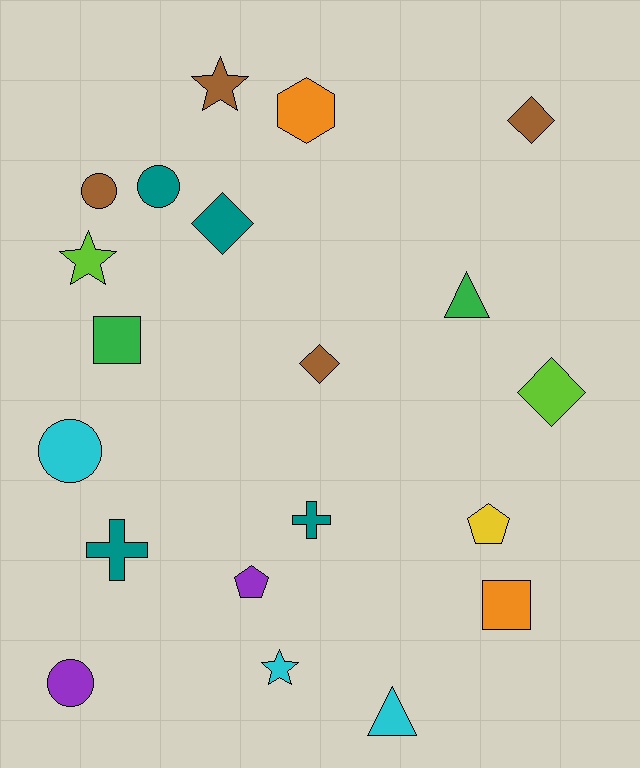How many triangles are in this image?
There are 2 triangles.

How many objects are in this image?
There are 20 objects.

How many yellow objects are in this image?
There is 1 yellow object.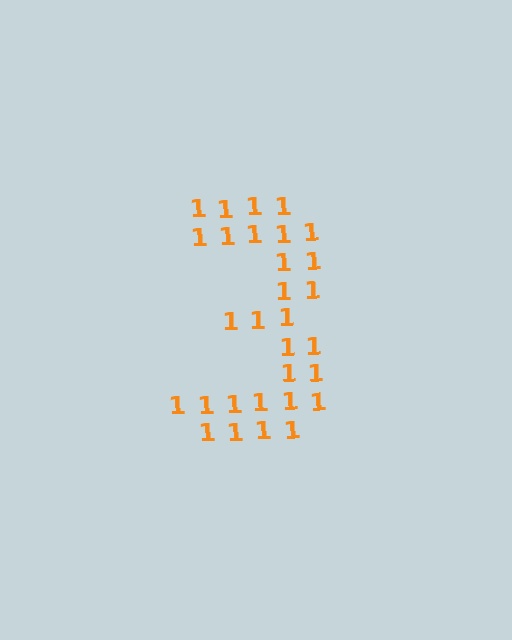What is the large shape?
The large shape is the digit 3.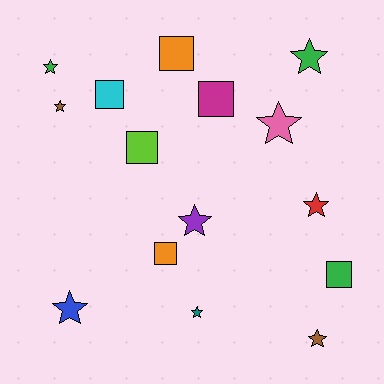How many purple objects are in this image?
There is 1 purple object.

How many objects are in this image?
There are 15 objects.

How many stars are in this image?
There are 9 stars.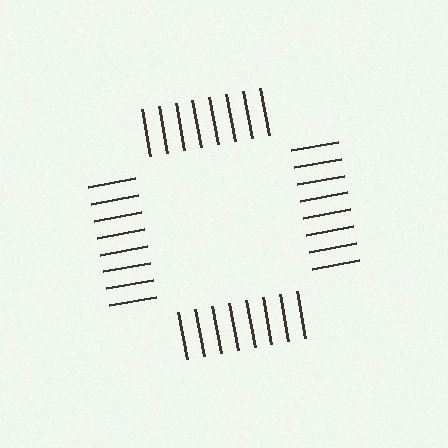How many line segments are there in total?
32 — 8 along each of the 4 edges.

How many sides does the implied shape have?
4 sides — the line-ends trace a square.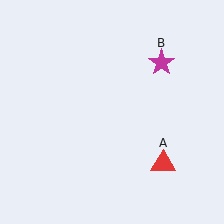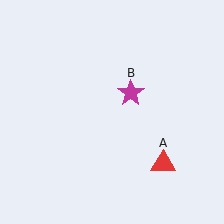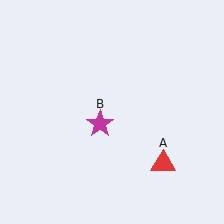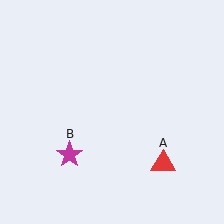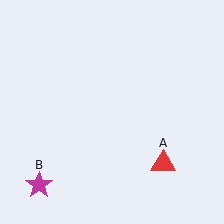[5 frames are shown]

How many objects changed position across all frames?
1 object changed position: magenta star (object B).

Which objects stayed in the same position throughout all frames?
Red triangle (object A) remained stationary.